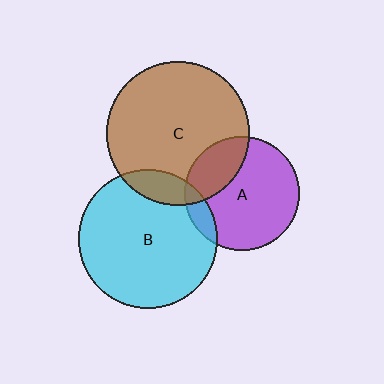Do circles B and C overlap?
Yes.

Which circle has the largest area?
Circle C (brown).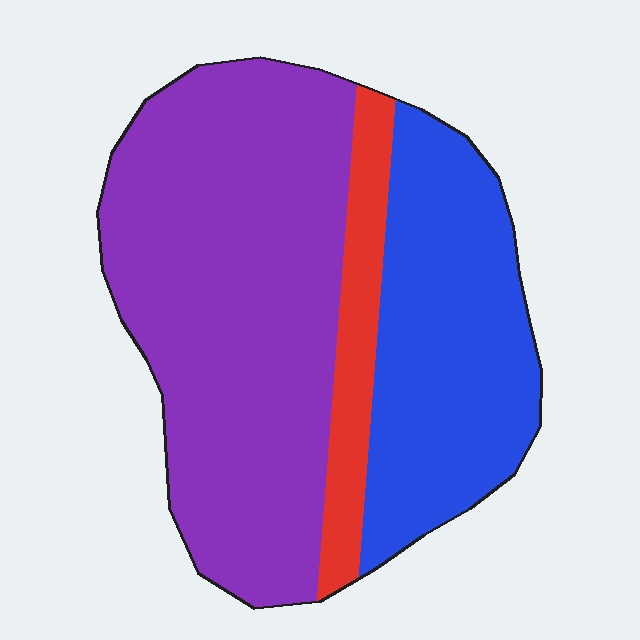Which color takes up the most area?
Purple, at roughly 55%.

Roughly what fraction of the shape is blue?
Blue covers 32% of the shape.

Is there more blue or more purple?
Purple.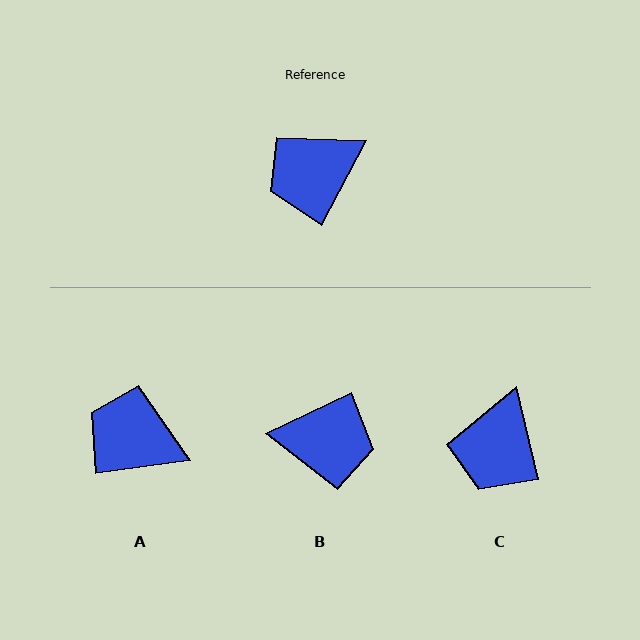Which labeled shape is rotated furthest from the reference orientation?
B, about 144 degrees away.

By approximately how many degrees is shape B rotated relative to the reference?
Approximately 144 degrees counter-clockwise.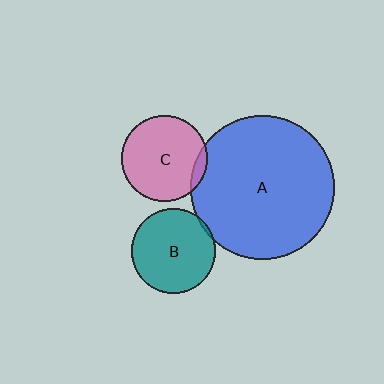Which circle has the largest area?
Circle A (blue).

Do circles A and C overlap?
Yes.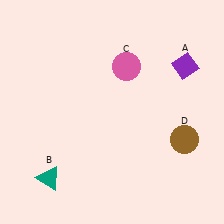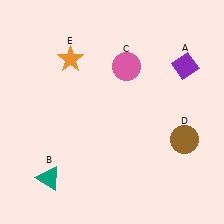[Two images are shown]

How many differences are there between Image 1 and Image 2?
There is 1 difference between the two images.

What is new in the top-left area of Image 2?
An orange star (E) was added in the top-left area of Image 2.